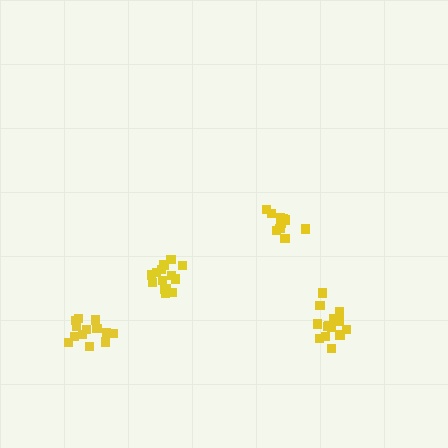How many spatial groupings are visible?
There are 4 spatial groupings.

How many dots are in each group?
Group 1: 15 dots, Group 2: 13 dots, Group 3: 10 dots, Group 4: 15 dots (53 total).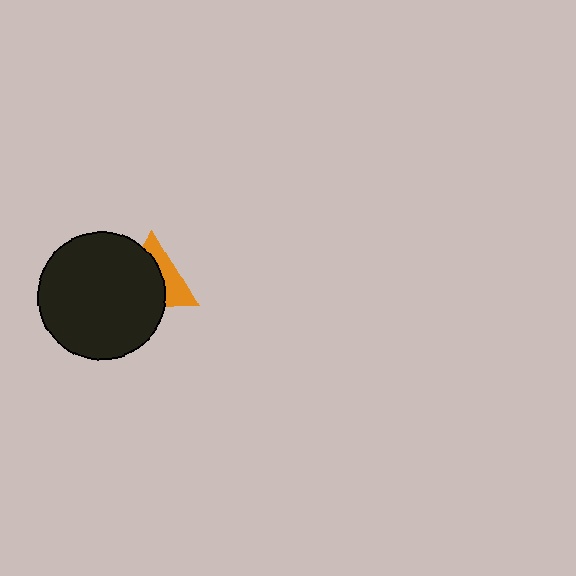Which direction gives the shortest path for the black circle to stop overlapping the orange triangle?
Moving left gives the shortest separation.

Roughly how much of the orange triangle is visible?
A small part of it is visible (roughly 40%).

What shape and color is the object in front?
The object in front is a black circle.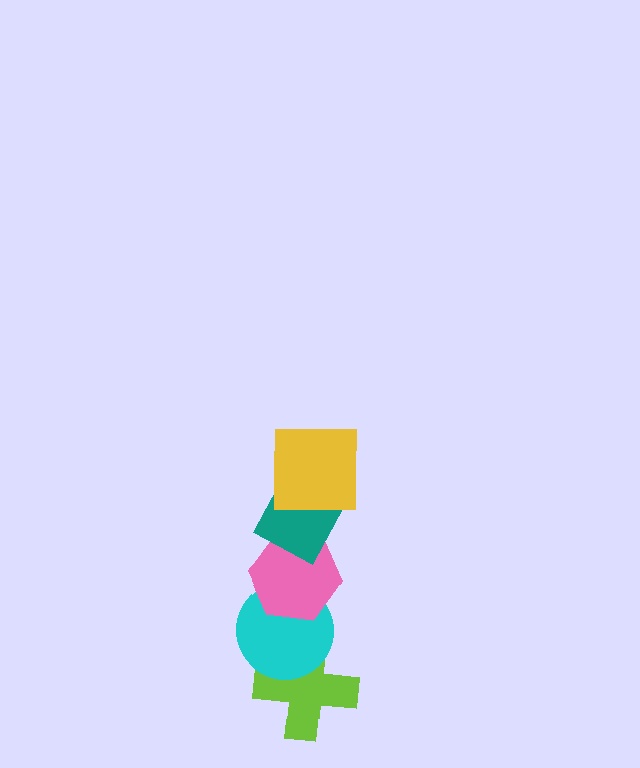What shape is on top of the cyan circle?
The pink hexagon is on top of the cyan circle.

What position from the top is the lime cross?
The lime cross is 5th from the top.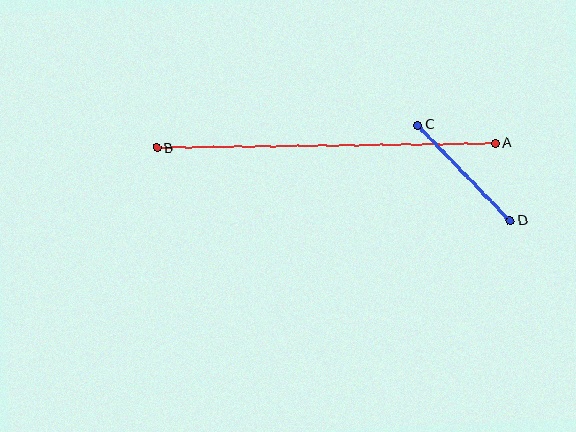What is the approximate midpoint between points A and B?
The midpoint is at approximately (326, 146) pixels.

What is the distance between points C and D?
The distance is approximately 133 pixels.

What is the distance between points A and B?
The distance is approximately 338 pixels.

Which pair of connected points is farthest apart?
Points A and B are farthest apart.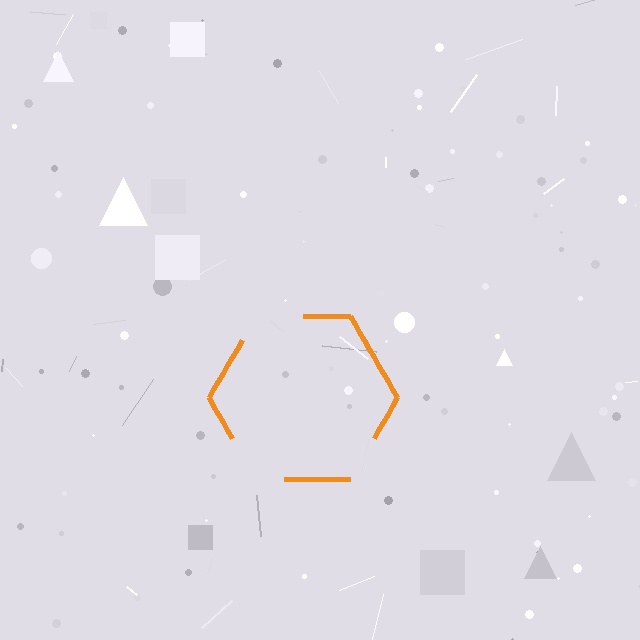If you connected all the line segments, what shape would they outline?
They would outline a hexagon.